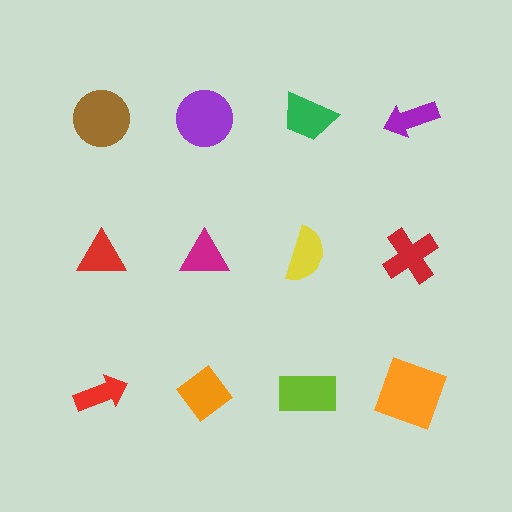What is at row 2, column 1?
A red triangle.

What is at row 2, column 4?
A red cross.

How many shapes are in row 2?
4 shapes.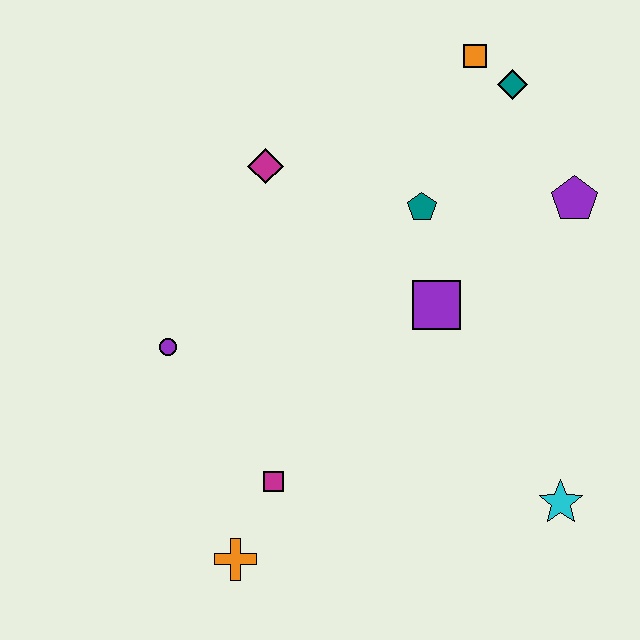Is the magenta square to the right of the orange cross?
Yes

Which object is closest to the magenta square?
The orange cross is closest to the magenta square.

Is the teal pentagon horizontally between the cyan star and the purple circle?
Yes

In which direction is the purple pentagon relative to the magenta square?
The purple pentagon is to the right of the magenta square.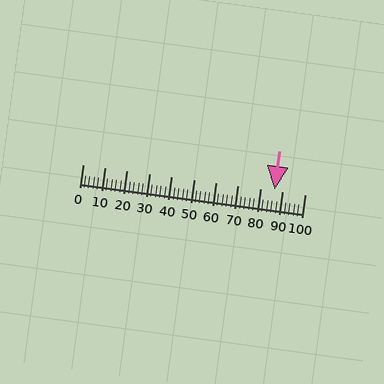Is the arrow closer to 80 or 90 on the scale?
The arrow is closer to 90.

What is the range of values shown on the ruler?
The ruler shows values from 0 to 100.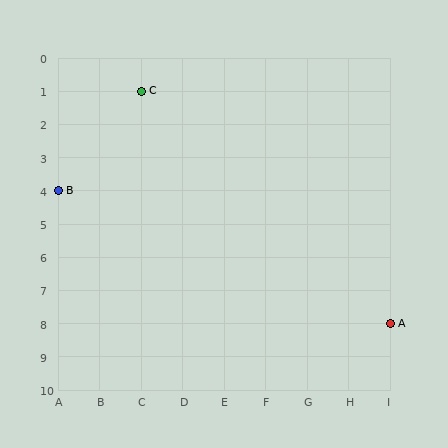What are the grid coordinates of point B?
Point B is at grid coordinates (A, 4).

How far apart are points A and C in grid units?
Points A and C are 6 columns and 7 rows apart (about 9.2 grid units diagonally).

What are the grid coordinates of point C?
Point C is at grid coordinates (C, 1).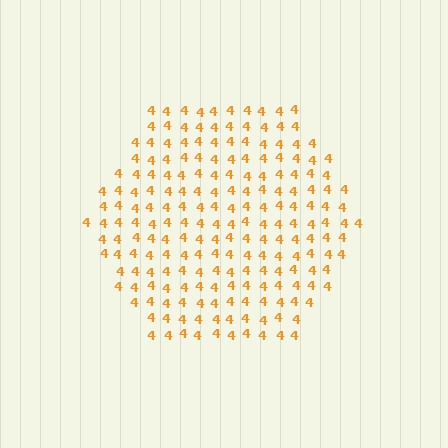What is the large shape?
The large shape is a hexagon.